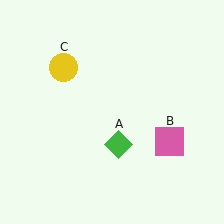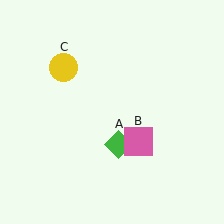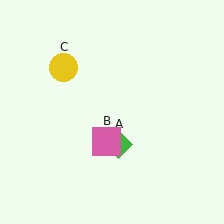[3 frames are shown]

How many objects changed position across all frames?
1 object changed position: pink square (object B).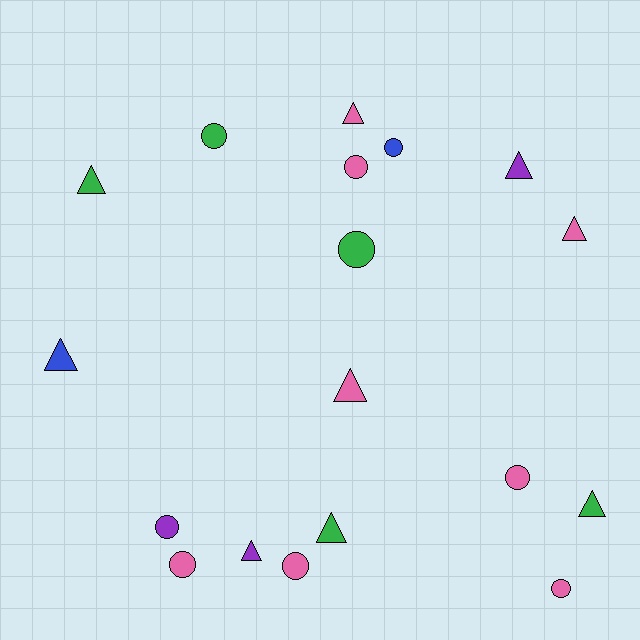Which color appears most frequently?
Pink, with 8 objects.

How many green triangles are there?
There are 3 green triangles.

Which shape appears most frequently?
Circle, with 9 objects.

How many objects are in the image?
There are 18 objects.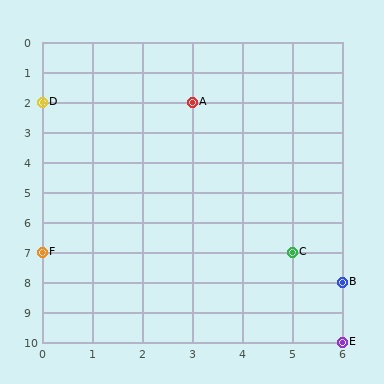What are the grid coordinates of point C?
Point C is at grid coordinates (5, 7).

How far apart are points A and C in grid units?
Points A and C are 2 columns and 5 rows apart (about 5.4 grid units diagonally).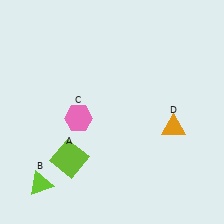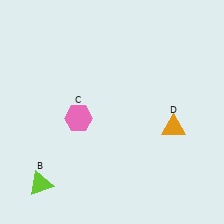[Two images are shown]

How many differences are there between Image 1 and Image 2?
There is 1 difference between the two images.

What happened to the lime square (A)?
The lime square (A) was removed in Image 2. It was in the bottom-left area of Image 1.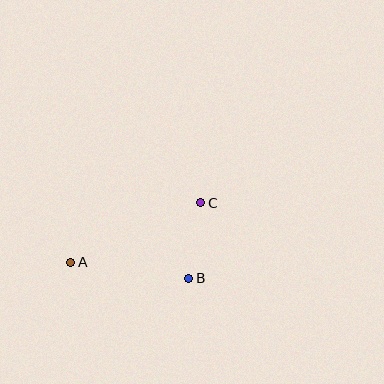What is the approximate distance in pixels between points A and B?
The distance between A and B is approximately 119 pixels.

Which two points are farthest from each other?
Points A and C are farthest from each other.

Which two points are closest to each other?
Points B and C are closest to each other.